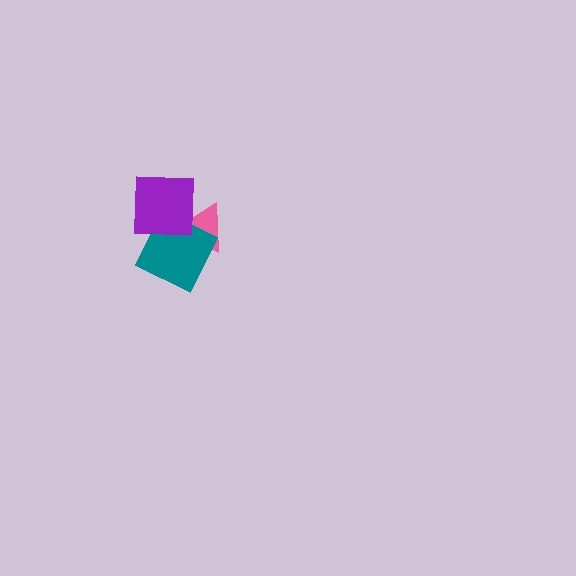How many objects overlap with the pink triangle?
2 objects overlap with the pink triangle.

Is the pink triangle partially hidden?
Yes, it is partially covered by another shape.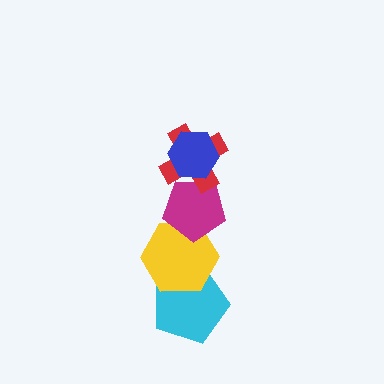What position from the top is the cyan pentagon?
The cyan pentagon is 5th from the top.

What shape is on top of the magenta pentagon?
The red cross is on top of the magenta pentagon.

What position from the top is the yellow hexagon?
The yellow hexagon is 4th from the top.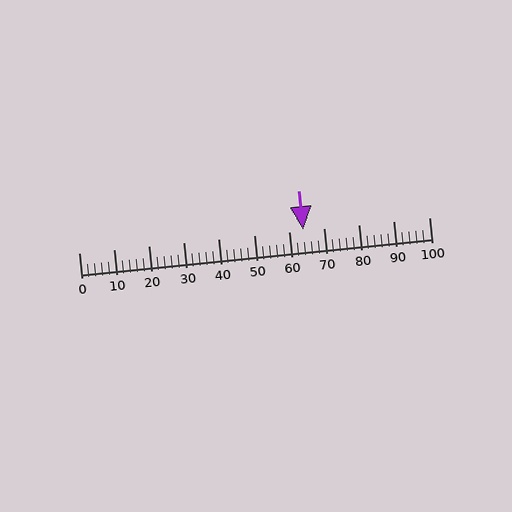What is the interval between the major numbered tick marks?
The major tick marks are spaced 10 units apart.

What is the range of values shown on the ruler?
The ruler shows values from 0 to 100.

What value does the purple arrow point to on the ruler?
The purple arrow points to approximately 64.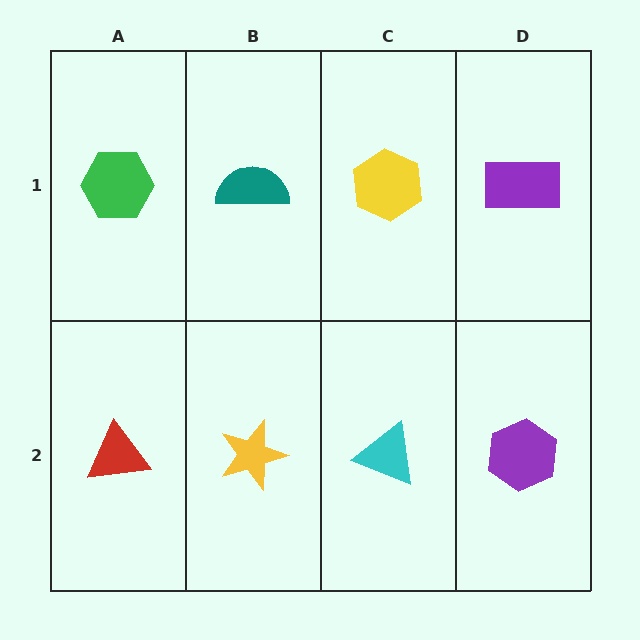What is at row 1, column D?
A purple rectangle.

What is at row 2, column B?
A yellow star.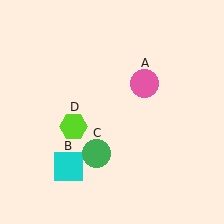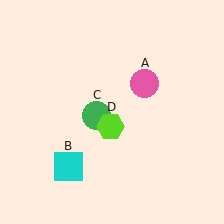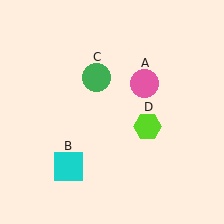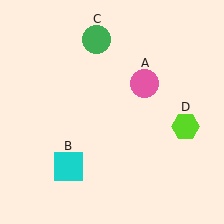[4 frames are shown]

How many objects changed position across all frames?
2 objects changed position: green circle (object C), lime hexagon (object D).